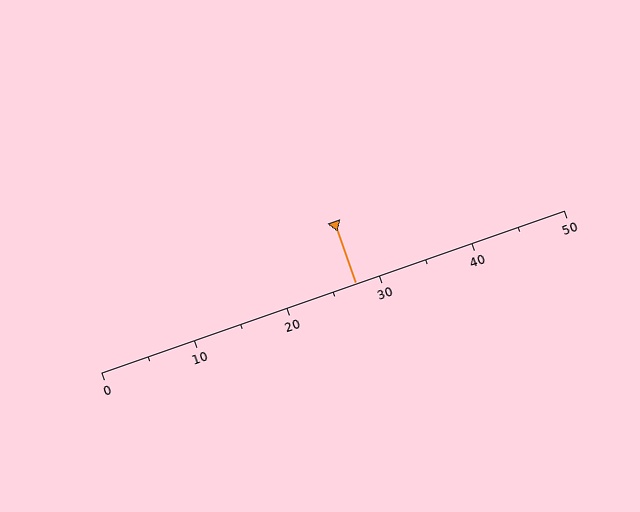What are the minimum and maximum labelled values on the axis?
The axis runs from 0 to 50.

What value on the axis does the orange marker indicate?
The marker indicates approximately 27.5.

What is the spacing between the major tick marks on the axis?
The major ticks are spaced 10 apart.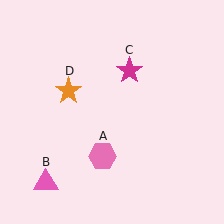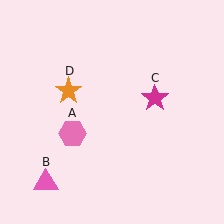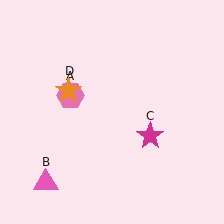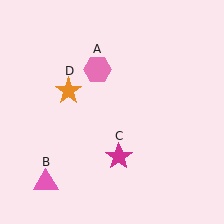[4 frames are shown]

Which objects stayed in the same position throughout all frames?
Pink triangle (object B) and orange star (object D) remained stationary.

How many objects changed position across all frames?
2 objects changed position: pink hexagon (object A), magenta star (object C).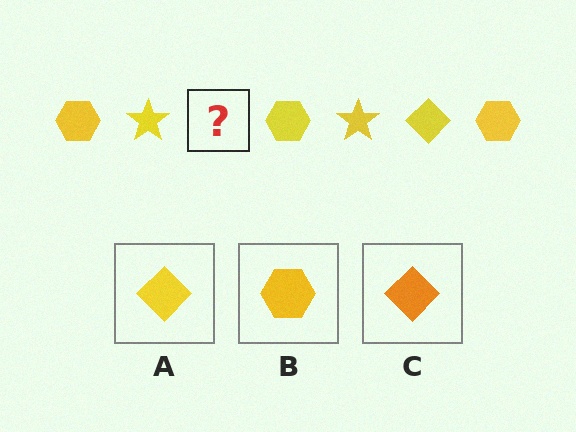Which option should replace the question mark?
Option A.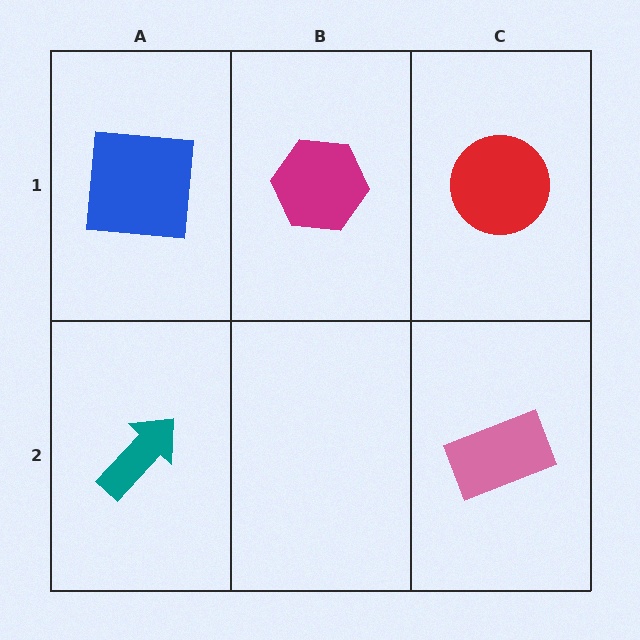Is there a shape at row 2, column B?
No, that cell is empty.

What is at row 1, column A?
A blue square.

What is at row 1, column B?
A magenta hexagon.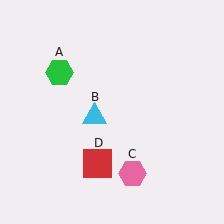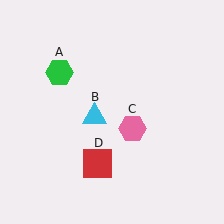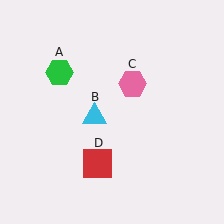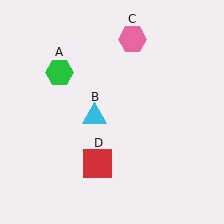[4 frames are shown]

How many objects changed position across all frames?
1 object changed position: pink hexagon (object C).